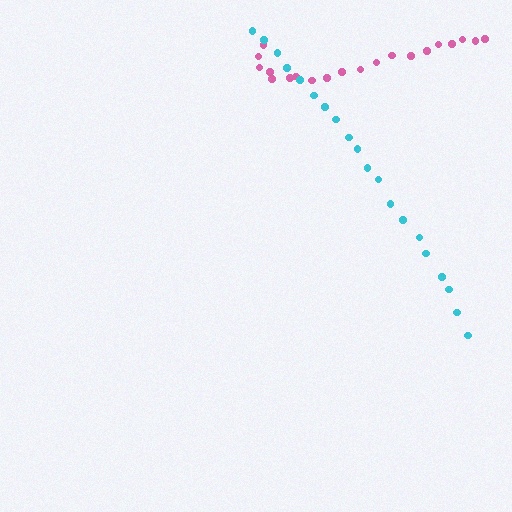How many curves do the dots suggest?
There are 2 distinct paths.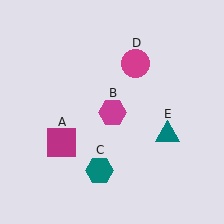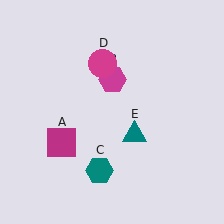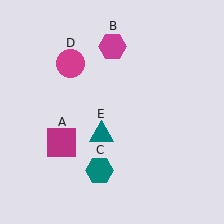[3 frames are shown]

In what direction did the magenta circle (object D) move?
The magenta circle (object D) moved left.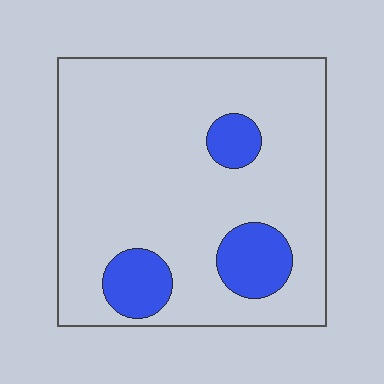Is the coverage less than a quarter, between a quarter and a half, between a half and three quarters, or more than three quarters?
Less than a quarter.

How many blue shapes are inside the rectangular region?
3.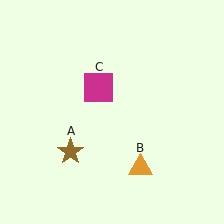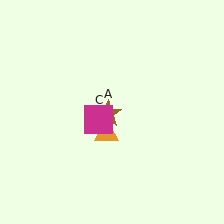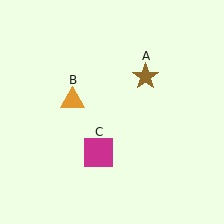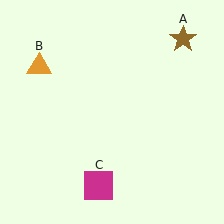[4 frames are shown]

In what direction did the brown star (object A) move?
The brown star (object A) moved up and to the right.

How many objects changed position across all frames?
3 objects changed position: brown star (object A), orange triangle (object B), magenta square (object C).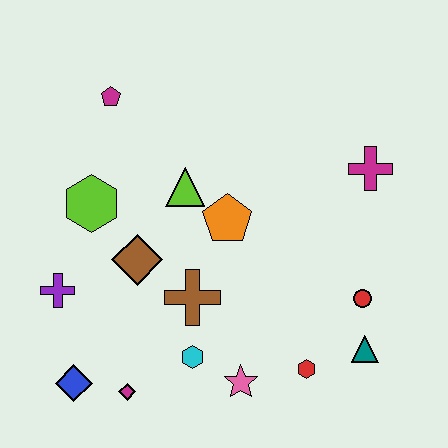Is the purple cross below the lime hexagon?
Yes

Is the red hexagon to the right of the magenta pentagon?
Yes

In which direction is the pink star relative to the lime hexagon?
The pink star is below the lime hexagon.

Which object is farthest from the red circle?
The magenta pentagon is farthest from the red circle.